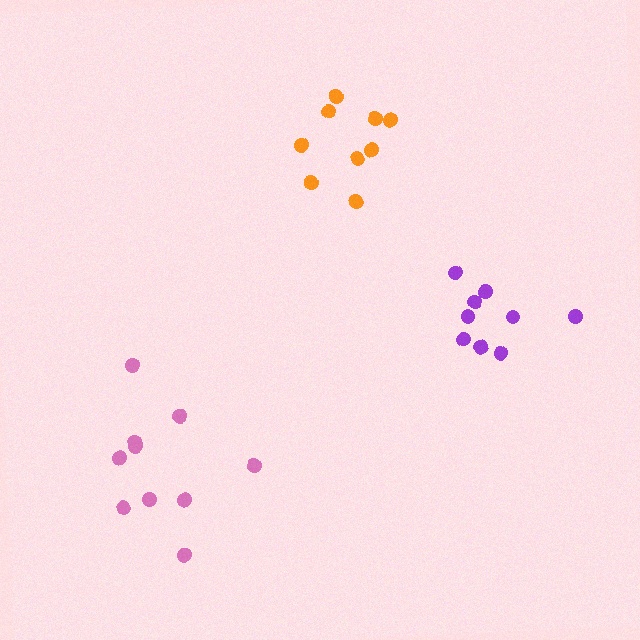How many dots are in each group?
Group 1: 9 dots, Group 2: 9 dots, Group 3: 10 dots (28 total).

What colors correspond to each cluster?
The clusters are colored: orange, purple, pink.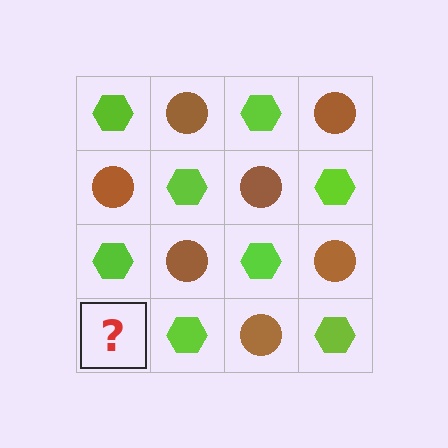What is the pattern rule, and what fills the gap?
The rule is that it alternates lime hexagon and brown circle in a checkerboard pattern. The gap should be filled with a brown circle.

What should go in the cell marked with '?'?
The missing cell should contain a brown circle.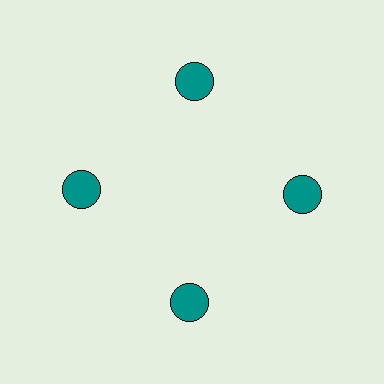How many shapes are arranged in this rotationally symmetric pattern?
There are 4 shapes, arranged in 4 groups of 1.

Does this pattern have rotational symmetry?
Yes, this pattern has 4-fold rotational symmetry. It looks the same after rotating 90 degrees around the center.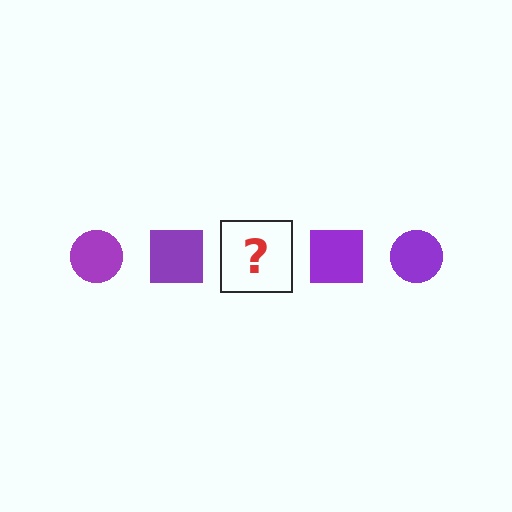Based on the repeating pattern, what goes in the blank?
The blank should be a purple circle.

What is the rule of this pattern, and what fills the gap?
The rule is that the pattern cycles through circle, square shapes in purple. The gap should be filled with a purple circle.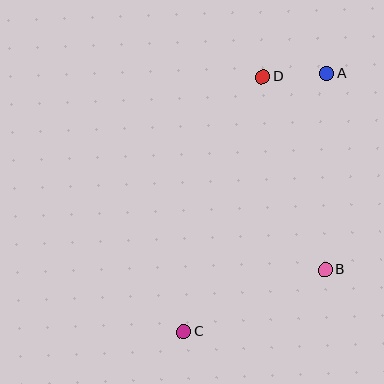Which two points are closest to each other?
Points A and D are closest to each other.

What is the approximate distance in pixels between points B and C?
The distance between B and C is approximately 155 pixels.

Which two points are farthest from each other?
Points A and C are farthest from each other.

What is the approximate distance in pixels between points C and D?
The distance between C and D is approximately 267 pixels.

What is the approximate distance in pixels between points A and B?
The distance between A and B is approximately 196 pixels.